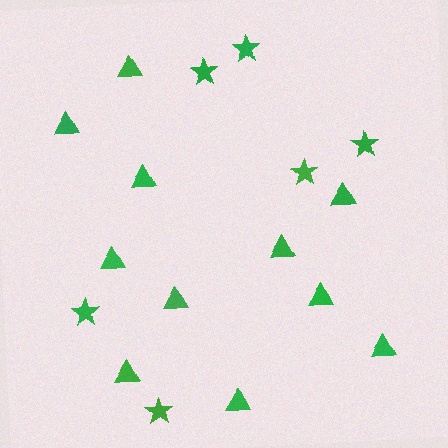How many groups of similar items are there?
There are 2 groups: one group of stars (6) and one group of triangles (11).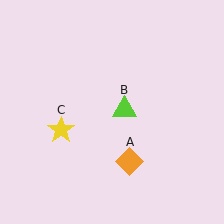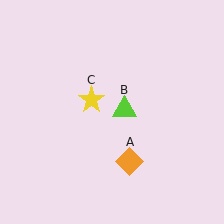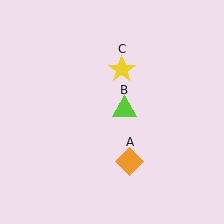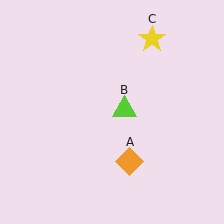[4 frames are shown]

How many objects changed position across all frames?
1 object changed position: yellow star (object C).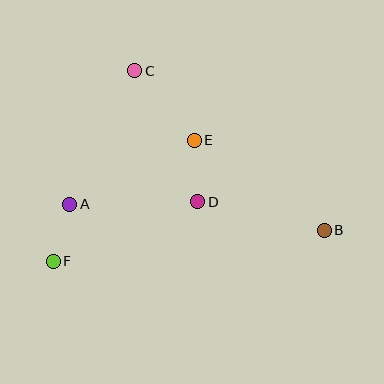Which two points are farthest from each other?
Points B and F are farthest from each other.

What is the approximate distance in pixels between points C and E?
The distance between C and E is approximately 92 pixels.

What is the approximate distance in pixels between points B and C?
The distance between B and C is approximately 247 pixels.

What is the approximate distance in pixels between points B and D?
The distance between B and D is approximately 130 pixels.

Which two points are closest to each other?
Points A and F are closest to each other.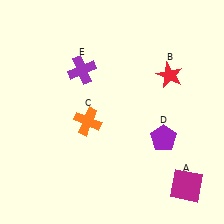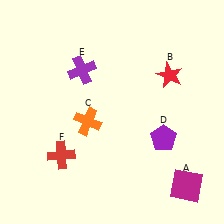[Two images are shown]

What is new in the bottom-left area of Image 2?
A red cross (F) was added in the bottom-left area of Image 2.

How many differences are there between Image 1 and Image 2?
There is 1 difference between the two images.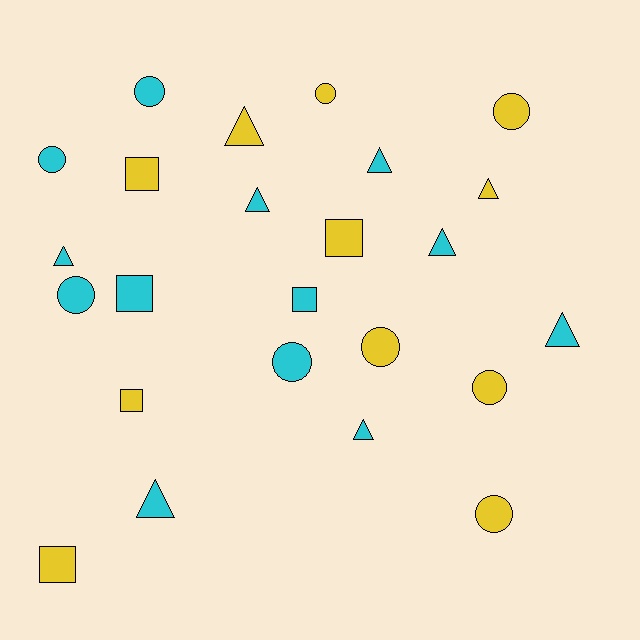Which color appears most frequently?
Cyan, with 13 objects.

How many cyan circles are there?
There are 4 cyan circles.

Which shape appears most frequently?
Circle, with 9 objects.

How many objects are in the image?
There are 24 objects.